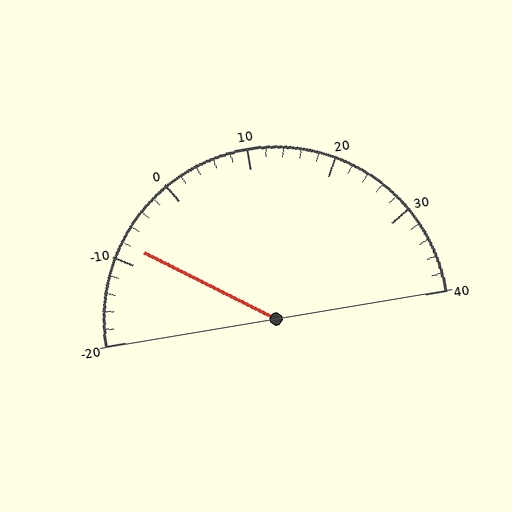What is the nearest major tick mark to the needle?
The nearest major tick mark is -10.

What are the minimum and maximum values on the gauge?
The gauge ranges from -20 to 40.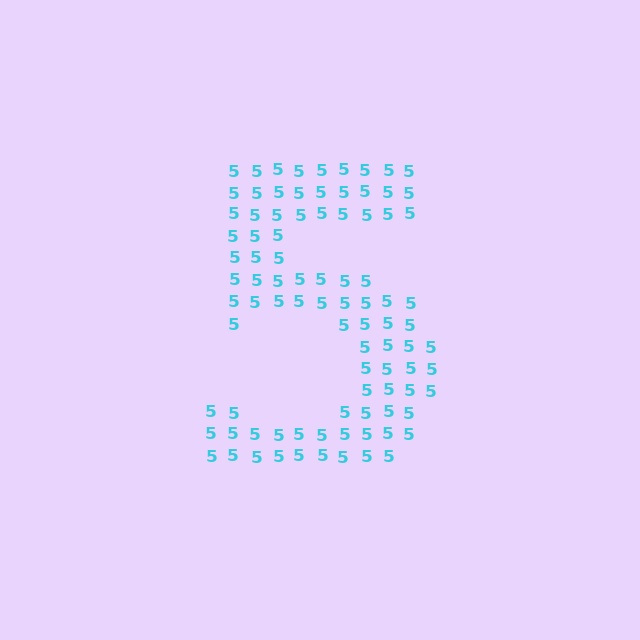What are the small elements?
The small elements are digit 5's.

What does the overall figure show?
The overall figure shows the digit 5.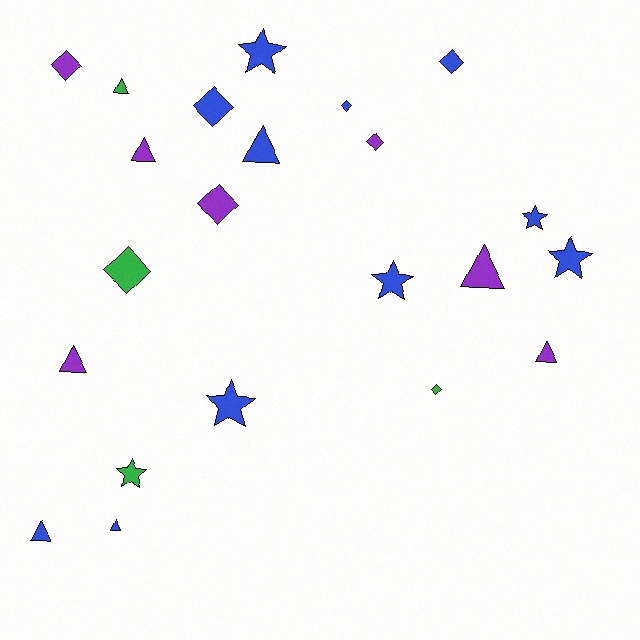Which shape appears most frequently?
Triangle, with 8 objects.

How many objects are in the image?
There are 22 objects.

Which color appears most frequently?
Blue, with 11 objects.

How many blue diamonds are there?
There are 3 blue diamonds.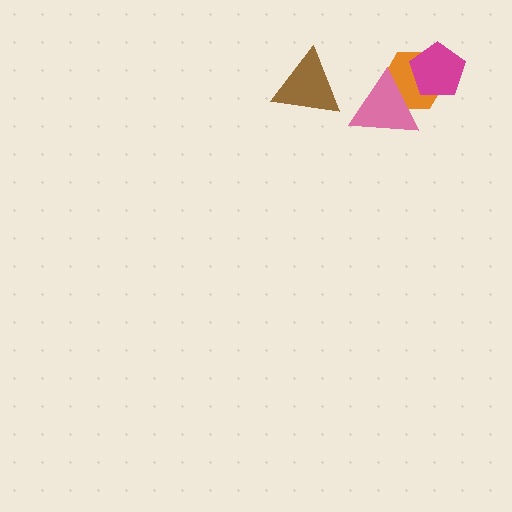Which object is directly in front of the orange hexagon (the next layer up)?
The magenta pentagon is directly in front of the orange hexagon.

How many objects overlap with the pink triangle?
1 object overlaps with the pink triangle.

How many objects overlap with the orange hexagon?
2 objects overlap with the orange hexagon.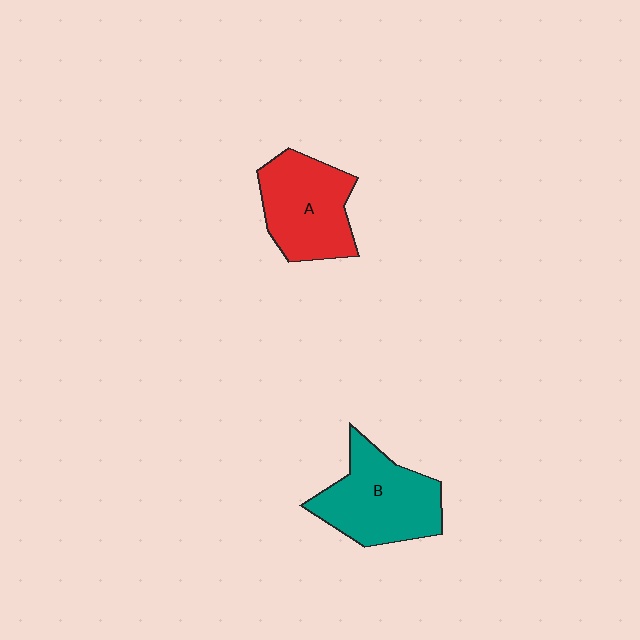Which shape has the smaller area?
Shape A (red).